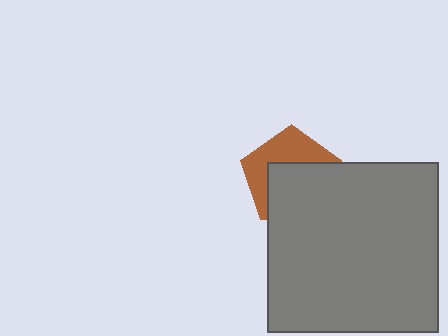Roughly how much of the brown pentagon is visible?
A small part of it is visible (roughly 44%).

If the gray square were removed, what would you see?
You would see the complete brown pentagon.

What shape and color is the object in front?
The object in front is a gray square.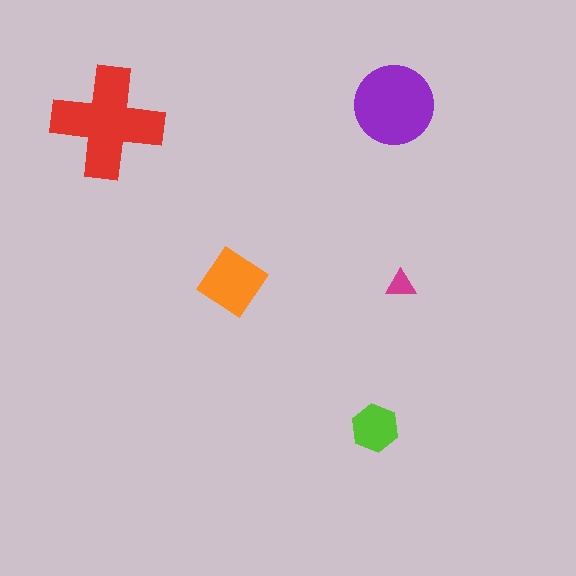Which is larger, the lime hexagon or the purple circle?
The purple circle.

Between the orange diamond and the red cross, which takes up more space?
The red cross.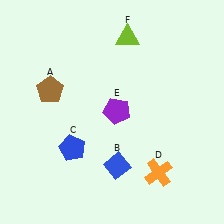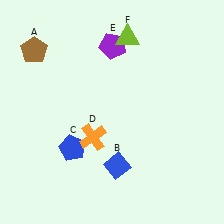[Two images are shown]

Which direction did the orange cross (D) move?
The orange cross (D) moved left.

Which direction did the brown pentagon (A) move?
The brown pentagon (A) moved up.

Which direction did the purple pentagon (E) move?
The purple pentagon (E) moved up.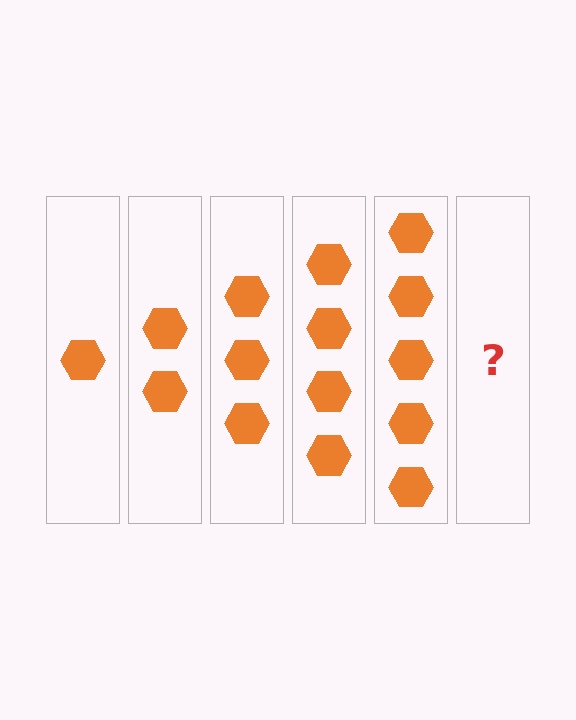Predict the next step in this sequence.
The next step is 6 hexagons.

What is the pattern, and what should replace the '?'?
The pattern is that each step adds one more hexagon. The '?' should be 6 hexagons.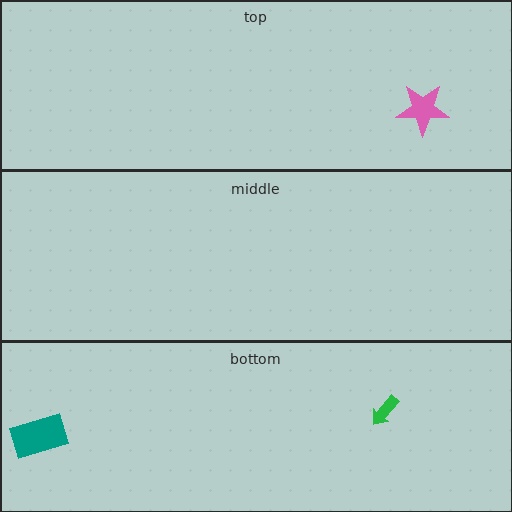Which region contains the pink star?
The top region.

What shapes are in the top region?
The pink star.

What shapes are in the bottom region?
The teal rectangle, the green arrow.